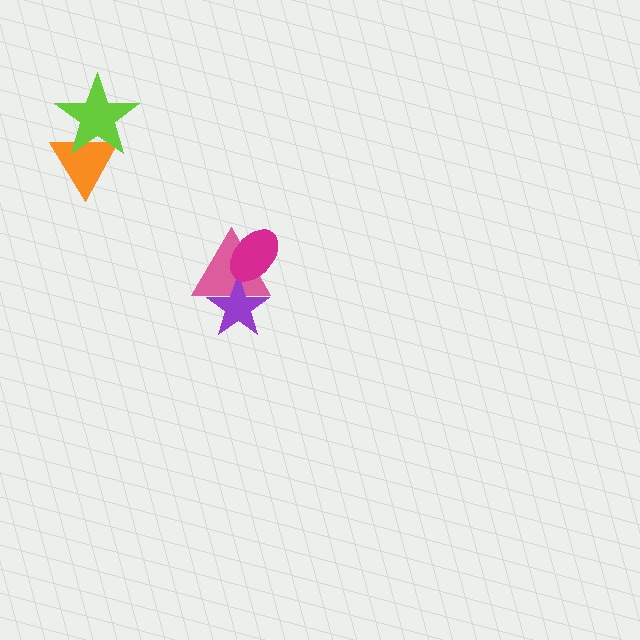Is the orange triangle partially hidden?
Yes, it is partially covered by another shape.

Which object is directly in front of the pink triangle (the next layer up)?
The purple star is directly in front of the pink triangle.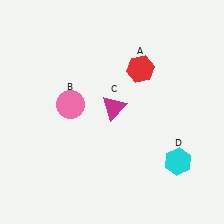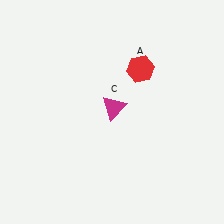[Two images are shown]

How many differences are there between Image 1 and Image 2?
There are 2 differences between the two images.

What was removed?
The cyan hexagon (D), the pink circle (B) were removed in Image 2.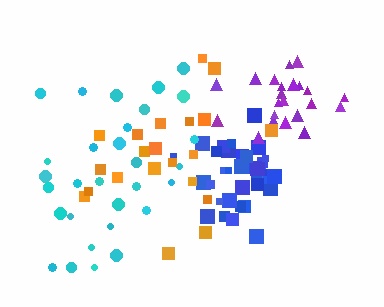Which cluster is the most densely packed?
Blue.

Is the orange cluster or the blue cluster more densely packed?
Blue.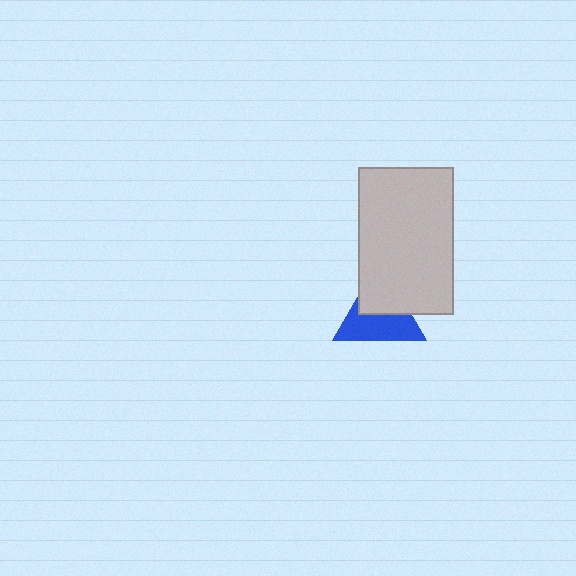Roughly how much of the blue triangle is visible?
About half of it is visible (roughly 56%).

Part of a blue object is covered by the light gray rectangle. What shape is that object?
It is a triangle.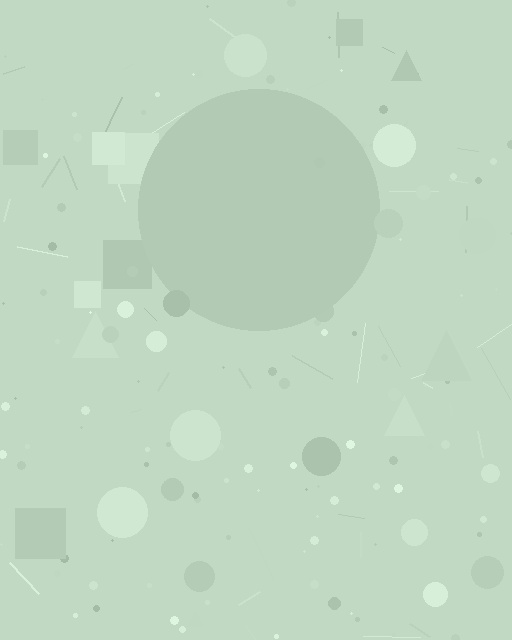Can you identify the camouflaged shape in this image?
The camouflaged shape is a circle.